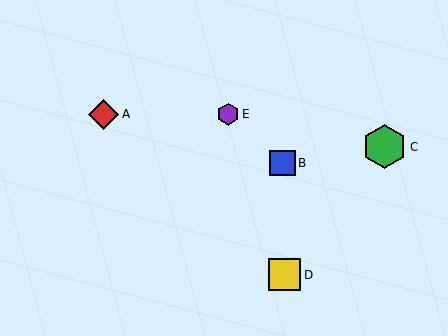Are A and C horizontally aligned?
No, A is at y≈114 and C is at y≈147.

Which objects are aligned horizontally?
Objects A, E are aligned horizontally.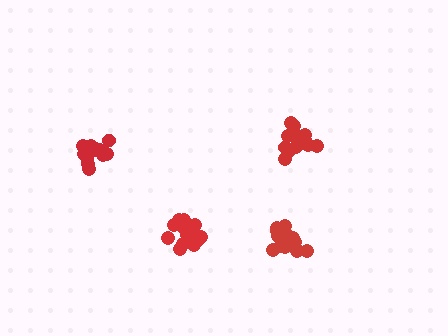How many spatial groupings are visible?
There are 4 spatial groupings.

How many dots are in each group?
Group 1: 15 dots, Group 2: 19 dots, Group 3: 13 dots, Group 4: 18 dots (65 total).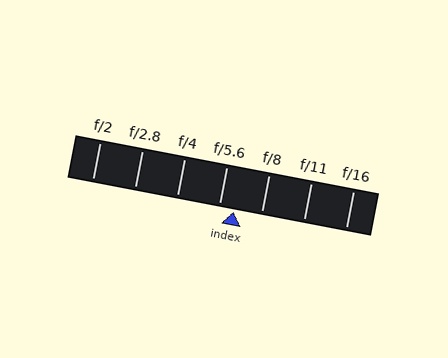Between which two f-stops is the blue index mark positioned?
The index mark is between f/5.6 and f/8.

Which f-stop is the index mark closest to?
The index mark is closest to f/5.6.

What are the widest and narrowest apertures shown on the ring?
The widest aperture shown is f/2 and the narrowest is f/16.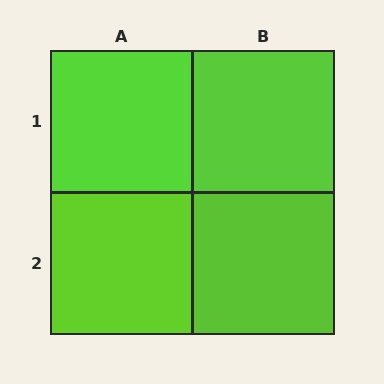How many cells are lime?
4 cells are lime.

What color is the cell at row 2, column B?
Lime.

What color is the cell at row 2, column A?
Lime.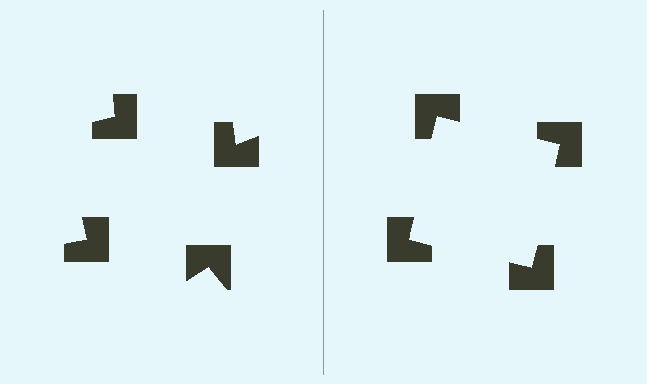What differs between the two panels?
The notched squares are positioned identically on both sides; only the wedge orientations differ. On the right they align to a square; on the left they are misaligned.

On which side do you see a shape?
An illusory square appears on the right side. On the left side the wedge cuts are rotated, so no coherent shape forms.